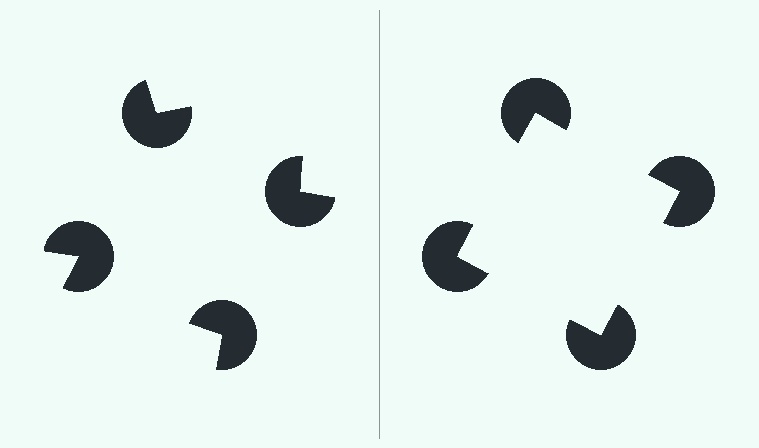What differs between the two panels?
The pac-man discs are positioned identically on both sides; only the wedge orientations differ. On the right they align to a square; on the left they are misaligned.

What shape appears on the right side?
An illusory square.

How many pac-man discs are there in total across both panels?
8 — 4 on each side.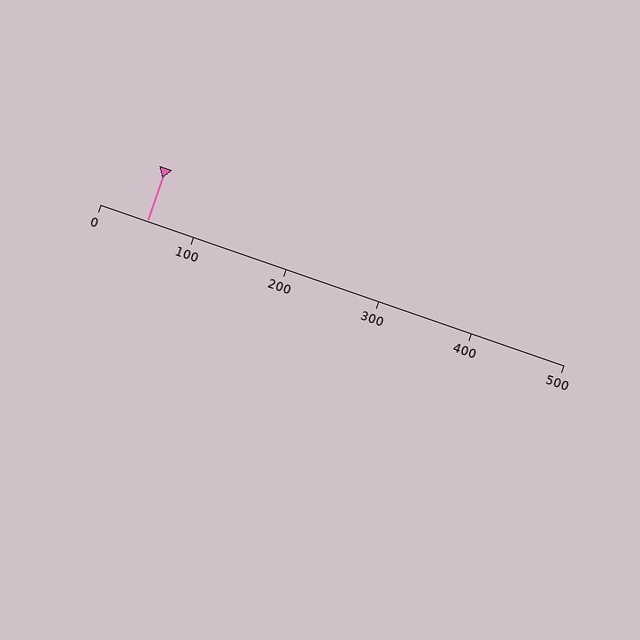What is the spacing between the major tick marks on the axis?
The major ticks are spaced 100 apart.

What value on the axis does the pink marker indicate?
The marker indicates approximately 50.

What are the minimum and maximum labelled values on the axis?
The axis runs from 0 to 500.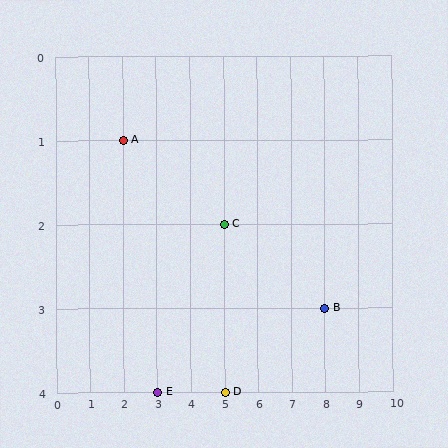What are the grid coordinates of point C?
Point C is at grid coordinates (5, 2).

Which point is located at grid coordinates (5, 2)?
Point C is at (5, 2).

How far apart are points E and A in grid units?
Points E and A are 1 column and 3 rows apart (about 3.2 grid units diagonally).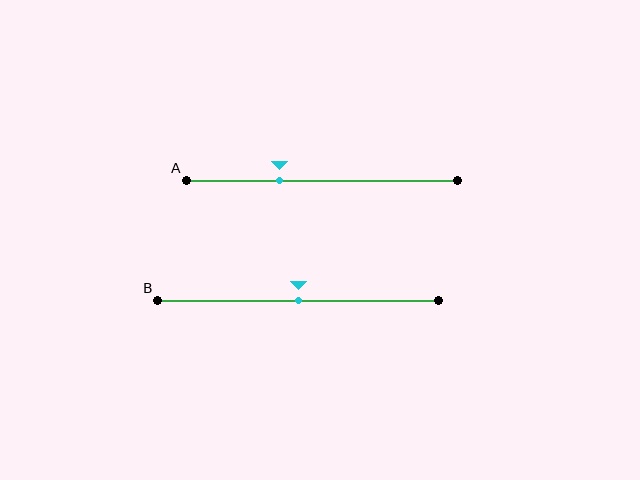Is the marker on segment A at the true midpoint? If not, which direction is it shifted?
No, the marker on segment A is shifted to the left by about 16% of the segment length.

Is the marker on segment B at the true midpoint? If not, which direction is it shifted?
Yes, the marker on segment B is at the true midpoint.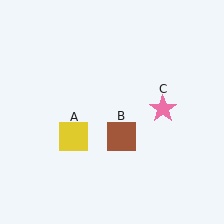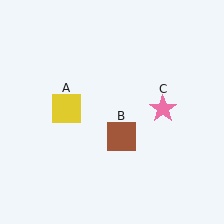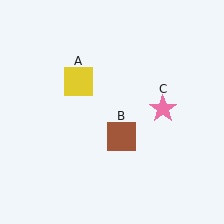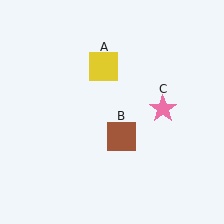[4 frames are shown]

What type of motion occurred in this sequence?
The yellow square (object A) rotated clockwise around the center of the scene.